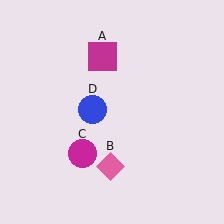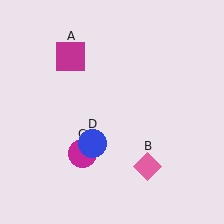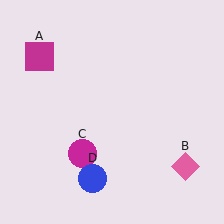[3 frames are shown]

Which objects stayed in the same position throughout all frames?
Magenta circle (object C) remained stationary.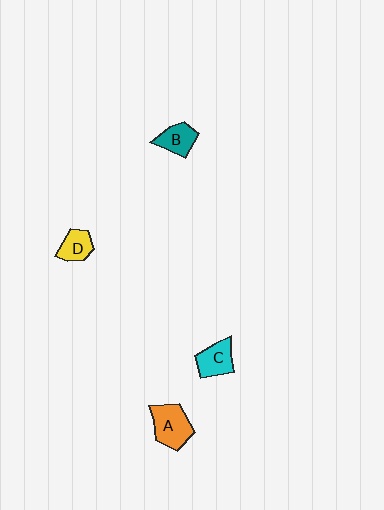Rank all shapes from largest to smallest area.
From largest to smallest: A (orange), C (cyan), B (teal), D (yellow).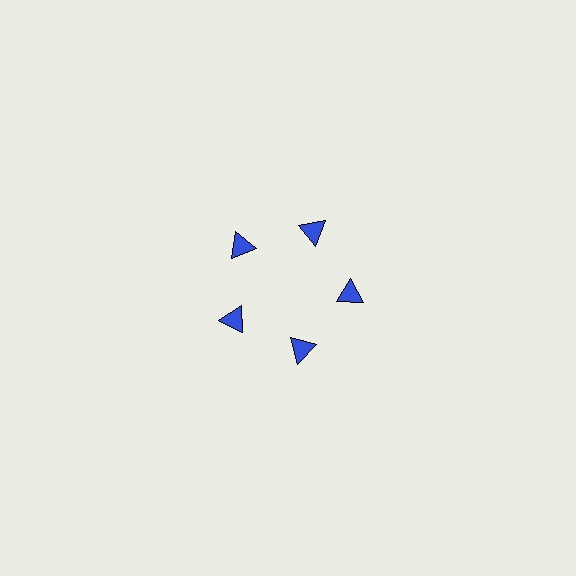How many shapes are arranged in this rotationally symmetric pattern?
There are 5 shapes, arranged in 5 groups of 1.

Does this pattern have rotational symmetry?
Yes, this pattern has 5-fold rotational symmetry. It looks the same after rotating 72 degrees around the center.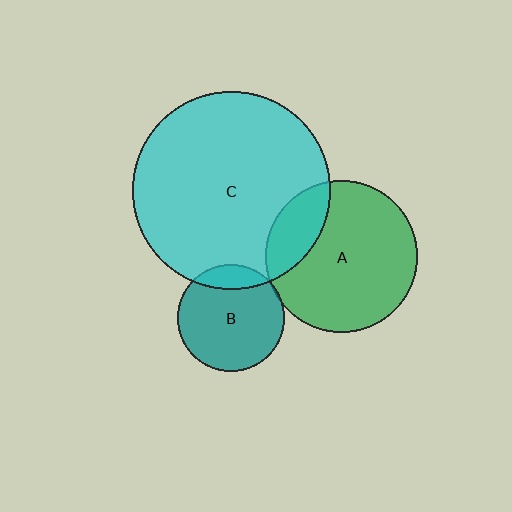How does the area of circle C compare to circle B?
Approximately 3.5 times.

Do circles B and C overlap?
Yes.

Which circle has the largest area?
Circle C (cyan).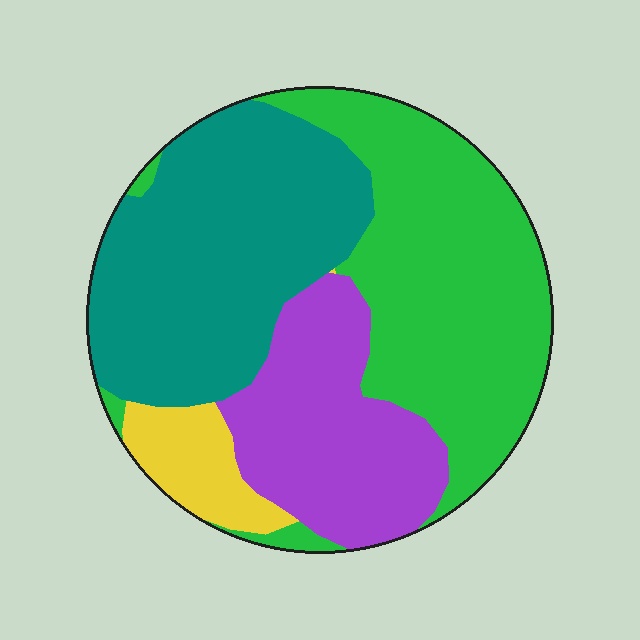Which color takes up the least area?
Yellow, at roughly 5%.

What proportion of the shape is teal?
Teal takes up about one third (1/3) of the shape.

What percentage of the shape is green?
Green covers about 35% of the shape.